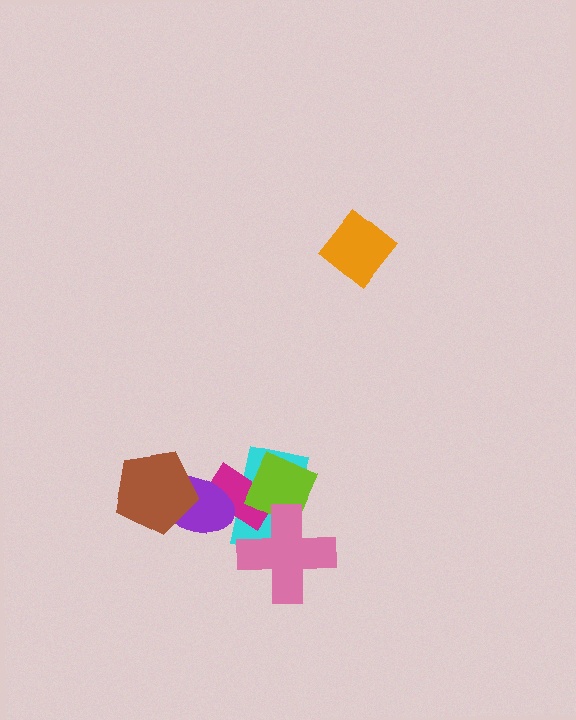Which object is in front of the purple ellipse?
The brown pentagon is in front of the purple ellipse.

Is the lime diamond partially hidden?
Yes, it is partially covered by another shape.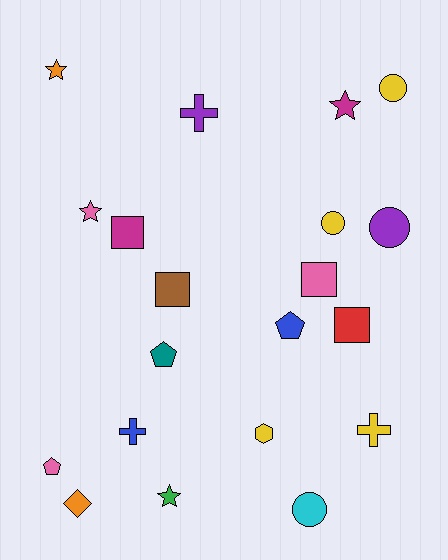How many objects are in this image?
There are 20 objects.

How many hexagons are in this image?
There is 1 hexagon.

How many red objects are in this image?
There is 1 red object.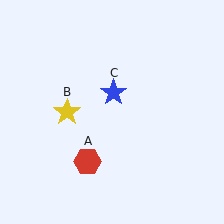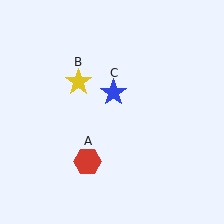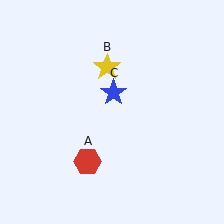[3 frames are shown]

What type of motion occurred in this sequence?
The yellow star (object B) rotated clockwise around the center of the scene.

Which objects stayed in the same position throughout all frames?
Red hexagon (object A) and blue star (object C) remained stationary.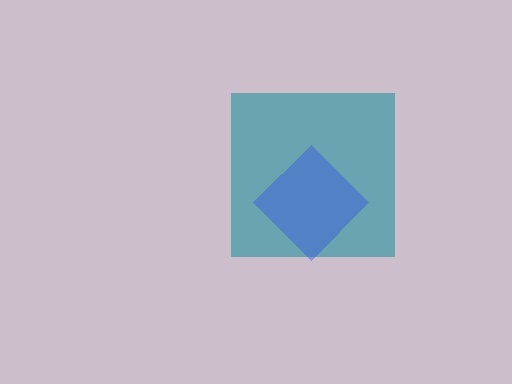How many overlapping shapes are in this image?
There are 2 overlapping shapes in the image.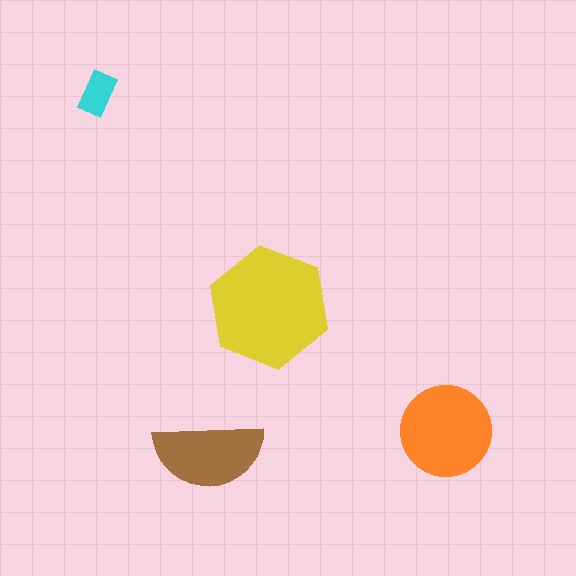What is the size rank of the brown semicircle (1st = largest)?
3rd.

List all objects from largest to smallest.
The yellow hexagon, the orange circle, the brown semicircle, the cyan rectangle.